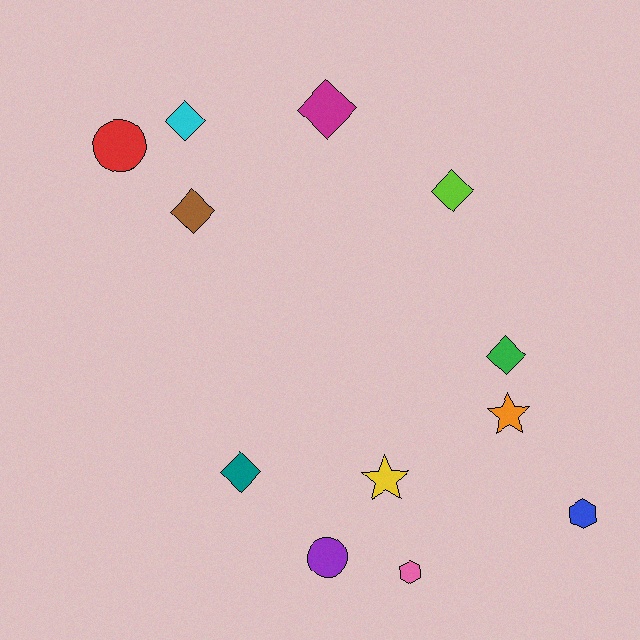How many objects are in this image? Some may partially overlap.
There are 12 objects.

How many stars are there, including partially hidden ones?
There are 2 stars.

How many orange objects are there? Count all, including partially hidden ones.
There is 1 orange object.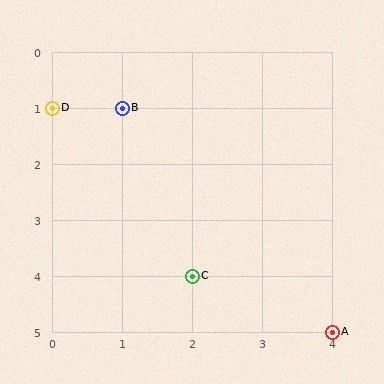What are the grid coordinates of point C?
Point C is at grid coordinates (2, 4).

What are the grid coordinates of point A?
Point A is at grid coordinates (4, 5).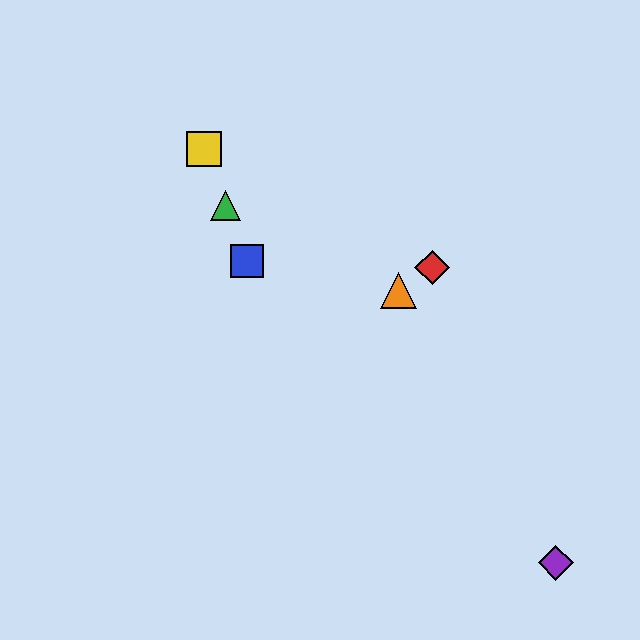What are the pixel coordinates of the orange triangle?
The orange triangle is at (399, 290).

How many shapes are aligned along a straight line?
3 shapes (the blue square, the green triangle, the yellow square) are aligned along a straight line.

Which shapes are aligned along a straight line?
The blue square, the green triangle, the yellow square are aligned along a straight line.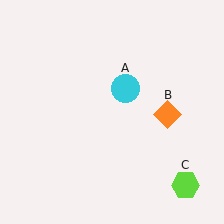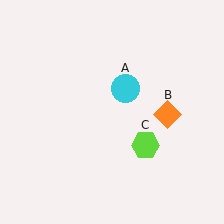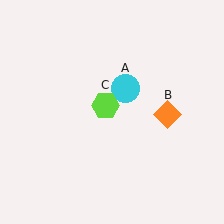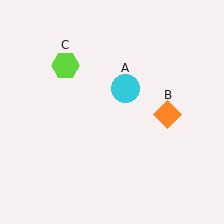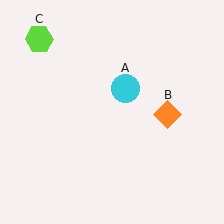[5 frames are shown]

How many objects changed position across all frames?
1 object changed position: lime hexagon (object C).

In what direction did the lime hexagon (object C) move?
The lime hexagon (object C) moved up and to the left.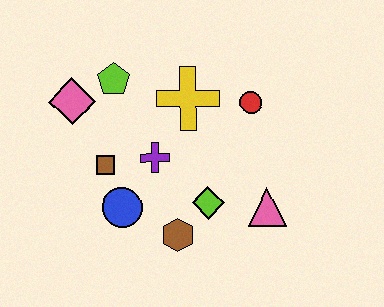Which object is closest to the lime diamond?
The brown hexagon is closest to the lime diamond.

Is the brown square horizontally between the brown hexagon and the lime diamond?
No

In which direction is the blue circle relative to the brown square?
The blue circle is below the brown square.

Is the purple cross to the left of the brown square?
No